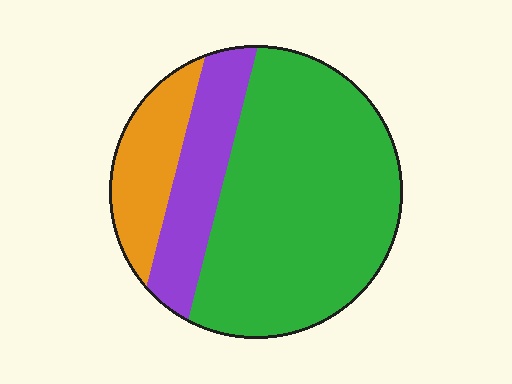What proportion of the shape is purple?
Purple takes up about one fifth (1/5) of the shape.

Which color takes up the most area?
Green, at roughly 65%.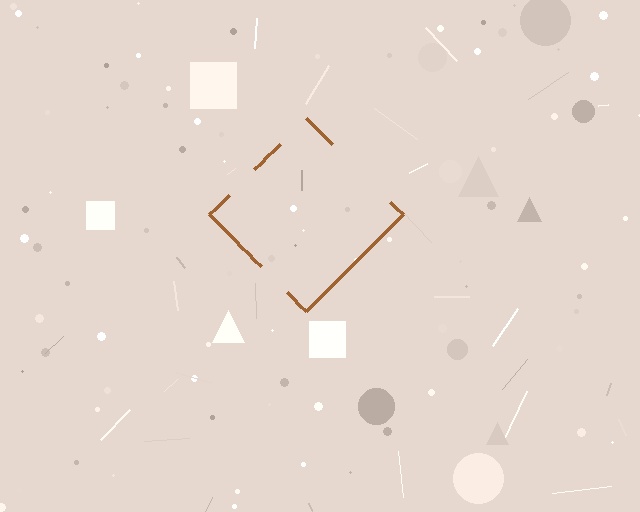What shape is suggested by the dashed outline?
The dashed outline suggests a diamond.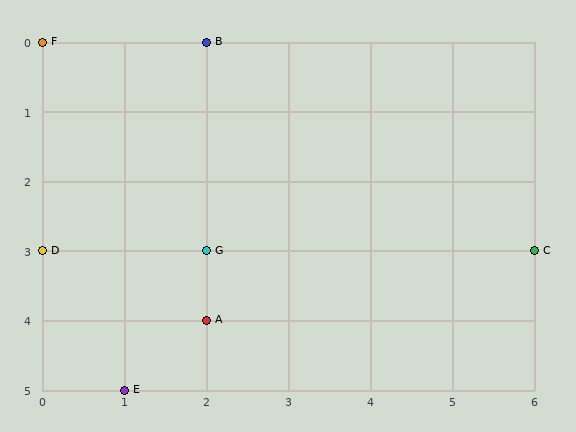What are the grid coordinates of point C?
Point C is at grid coordinates (6, 3).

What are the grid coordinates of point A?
Point A is at grid coordinates (2, 4).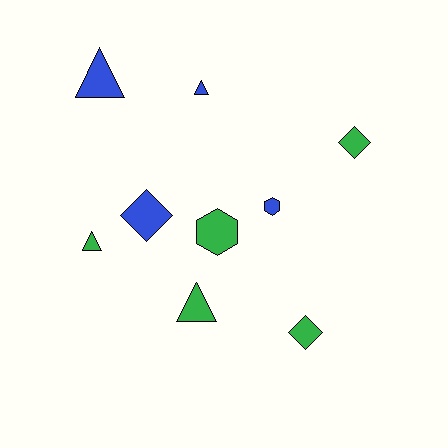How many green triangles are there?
There are 2 green triangles.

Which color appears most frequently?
Green, with 5 objects.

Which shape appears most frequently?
Triangle, with 4 objects.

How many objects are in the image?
There are 9 objects.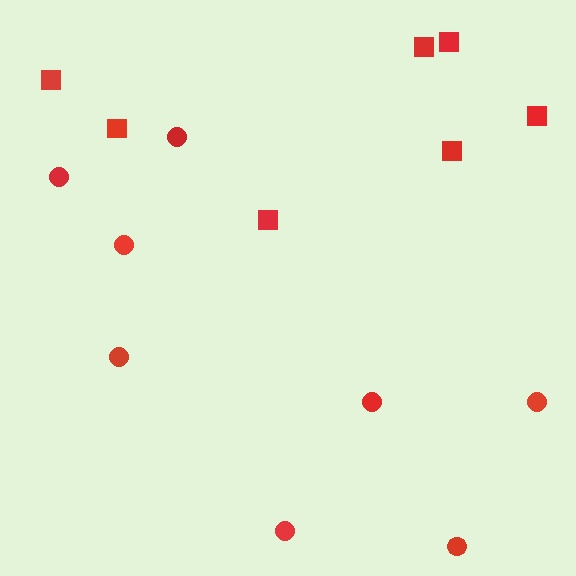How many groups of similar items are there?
There are 2 groups: one group of squares (7) and one group of circles (8).